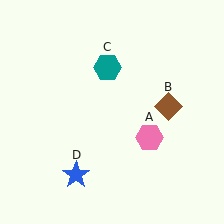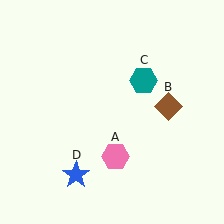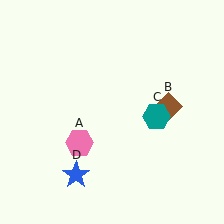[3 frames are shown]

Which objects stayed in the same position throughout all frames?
Brown diamond (object B) and blue star (object D) remained stationary.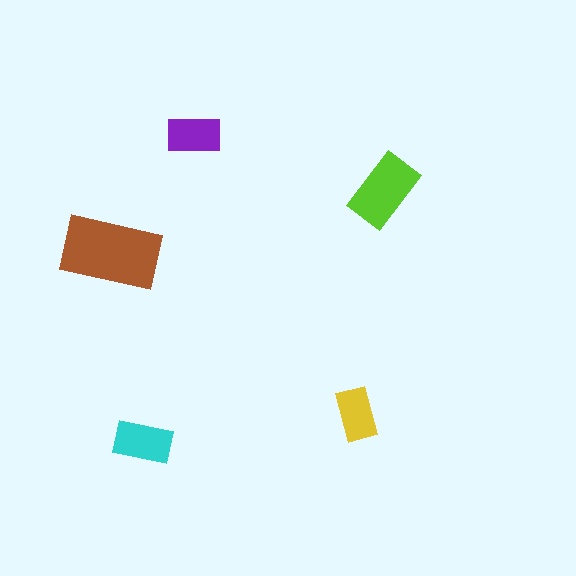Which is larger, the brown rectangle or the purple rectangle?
The brown one.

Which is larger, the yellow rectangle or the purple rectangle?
The purple one.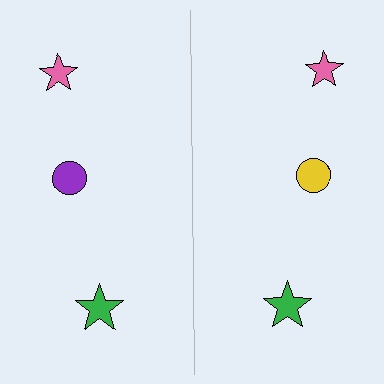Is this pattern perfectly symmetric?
No, the pattern is not perfectly symmetric. The yellow circle on the right side breaks the symmetry — its mirror counterpart is purple.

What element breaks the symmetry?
The yellow circle on the right side breaks the symmetry — its mirror counterpart is purple.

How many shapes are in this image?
There are 6 shapes in this image.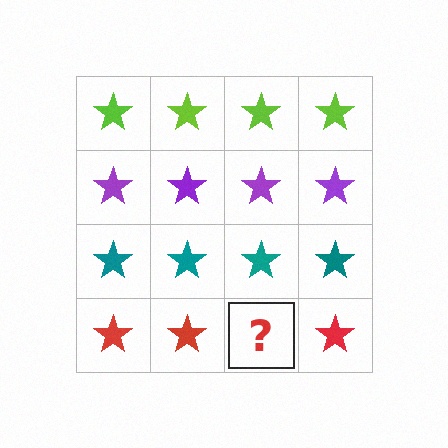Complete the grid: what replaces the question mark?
The question mark should be replaced with a red star.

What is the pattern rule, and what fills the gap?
The rule is that each row has a consistent color. The gap should be filled with a red star.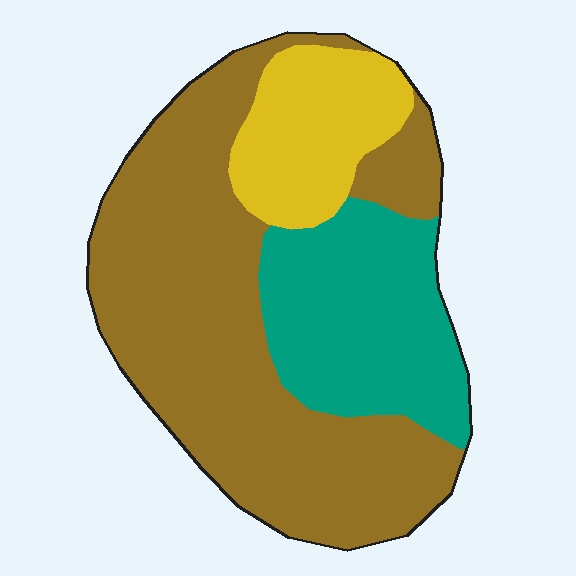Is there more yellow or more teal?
Teal.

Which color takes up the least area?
Yellow, at roughly 15%.